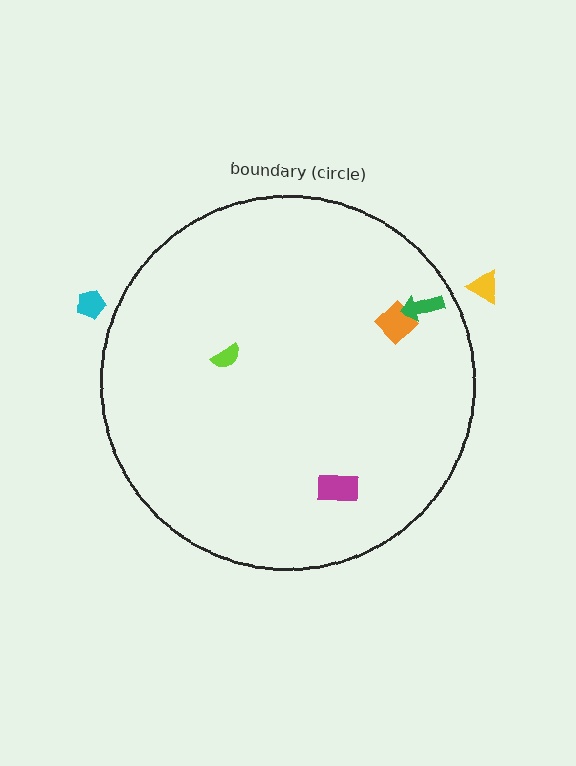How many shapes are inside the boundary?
4 inside, 2 outside.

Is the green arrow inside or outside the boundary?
Inside.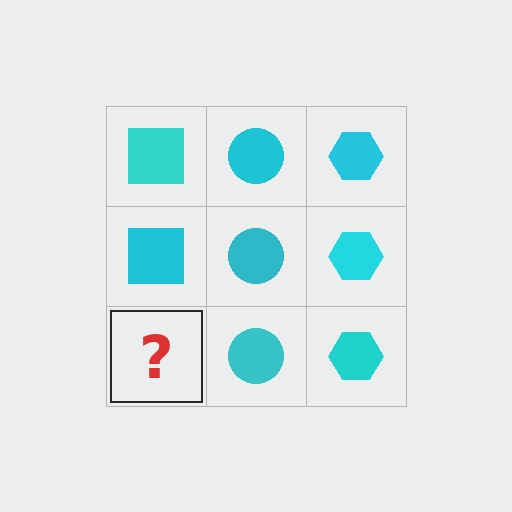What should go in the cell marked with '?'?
The missing cell should contain a cyan square.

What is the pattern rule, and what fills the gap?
The rule is that each column has a consistent shape. The gap should be filled with a cyan square.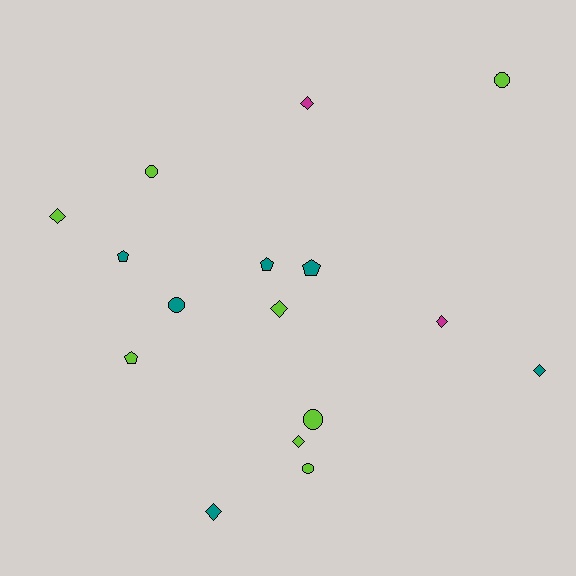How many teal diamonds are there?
There are 2 teal diamonds.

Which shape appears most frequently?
Diamond, with 7 objects.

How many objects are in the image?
There are 16 objects.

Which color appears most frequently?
Lime, with 8 objects.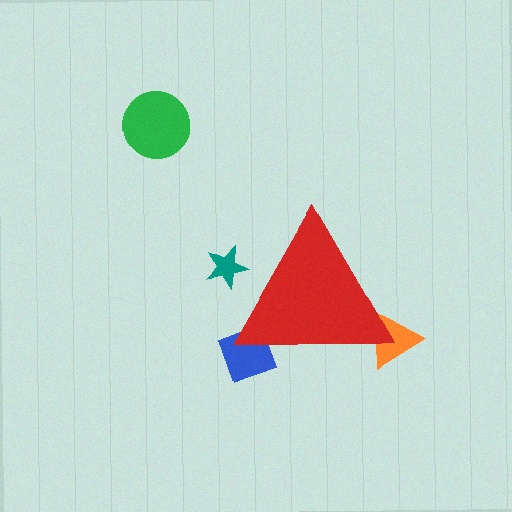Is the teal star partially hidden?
Yes, the teal star is partially hidden behind the red triangle.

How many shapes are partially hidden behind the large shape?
3 shapes are partially hidden.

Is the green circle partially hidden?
No, the green circle is fully visible.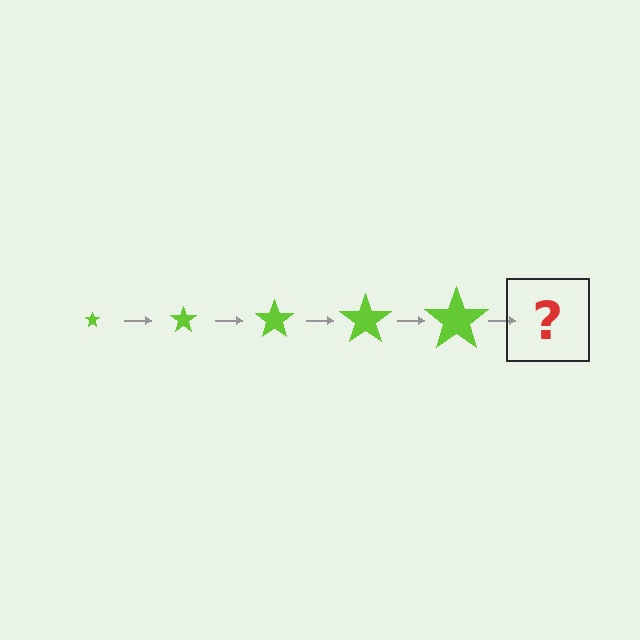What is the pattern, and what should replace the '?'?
The pattern is that the star gets progressively larger each step. The '?' should be a lime star, larger than the previous one.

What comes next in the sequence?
The next element should be a lime star, larger than the previous one.